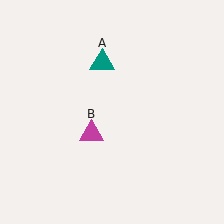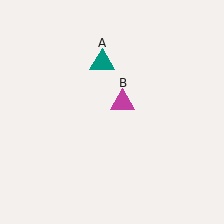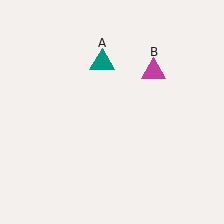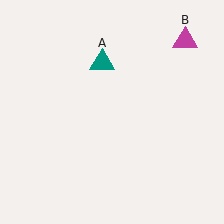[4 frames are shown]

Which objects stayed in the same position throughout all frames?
Teal triangle (object A) remained stationary.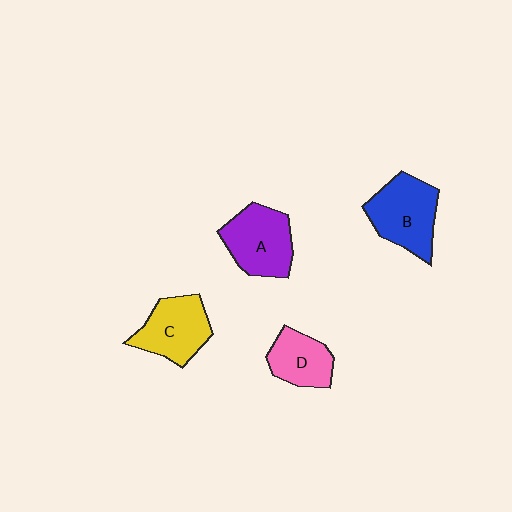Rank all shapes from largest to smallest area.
From largest to smallest: B (blue), A (purple), C (yellow), D (pink).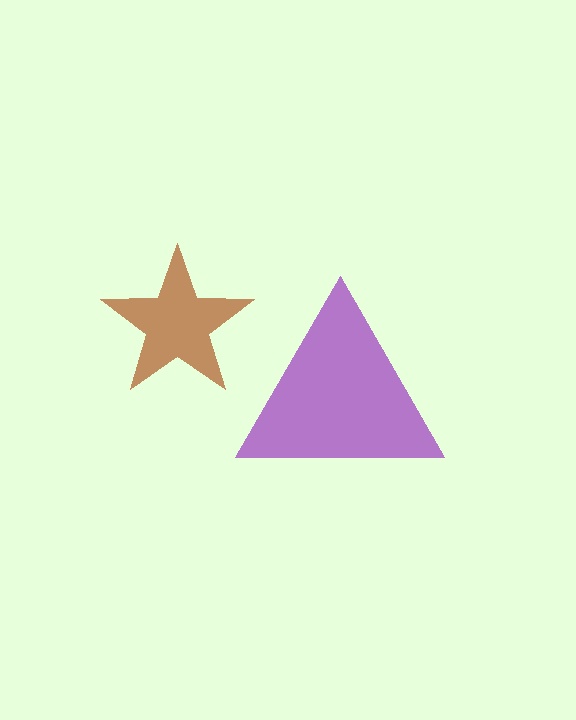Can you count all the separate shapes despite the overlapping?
Yes, there are 2 separate shapes.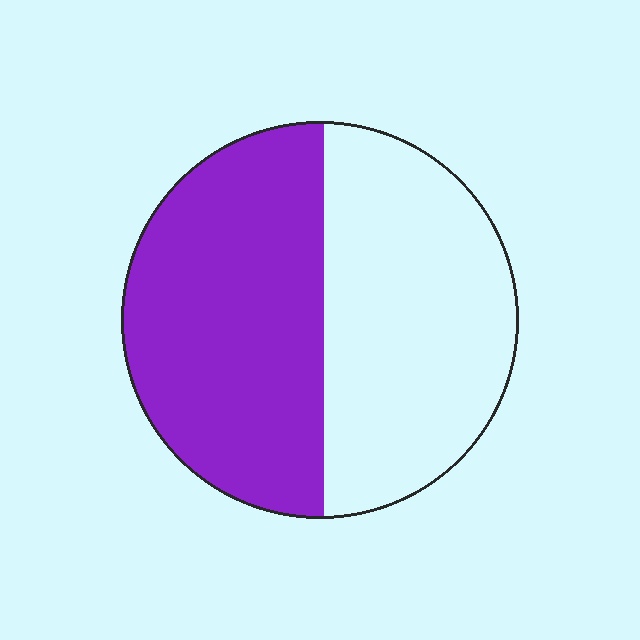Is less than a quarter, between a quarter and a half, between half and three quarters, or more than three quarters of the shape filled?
Between half and three quarters.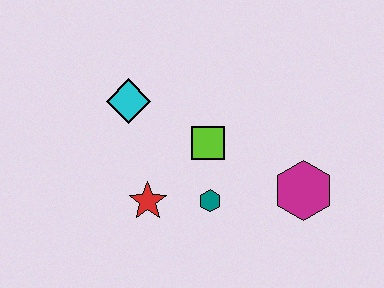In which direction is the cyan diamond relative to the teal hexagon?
The cyan diamond is above the teal hexagon.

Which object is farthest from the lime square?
The magenta hexagon is farthest from the lime square.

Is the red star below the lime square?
Yes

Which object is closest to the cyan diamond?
The lime square is closest to the cyan diamond.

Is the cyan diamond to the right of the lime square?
No